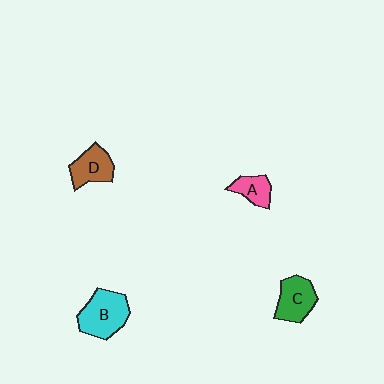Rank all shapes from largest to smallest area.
From largest to smallest: B (cyan), C (green), D (brown), A (pink).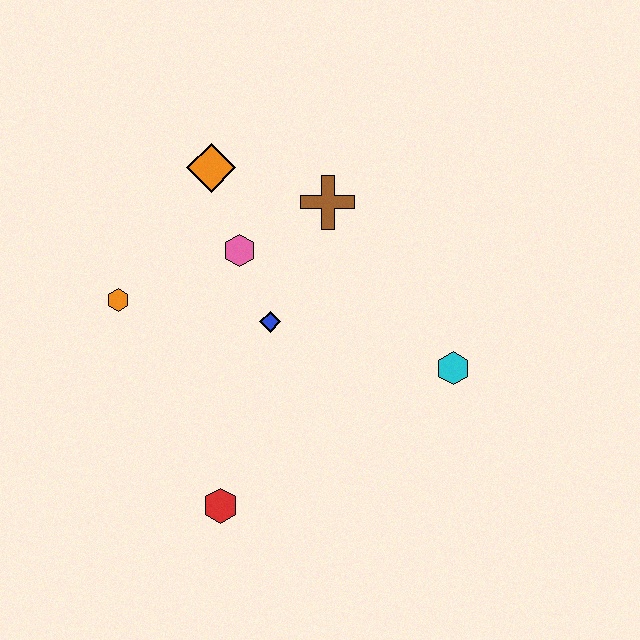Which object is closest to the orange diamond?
The pink hexagon is closest to the orange diamond.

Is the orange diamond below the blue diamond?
No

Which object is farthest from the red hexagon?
The orange diamond is farthest from the red hexagon.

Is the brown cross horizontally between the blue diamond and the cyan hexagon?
Yes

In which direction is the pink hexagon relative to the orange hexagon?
The pink hexagon is to the right of the orange hexagon.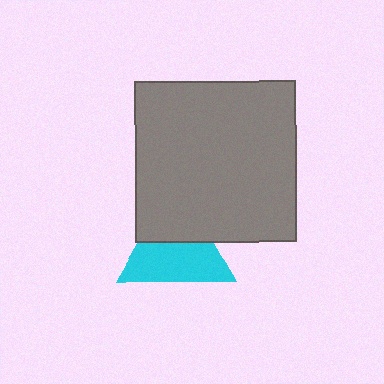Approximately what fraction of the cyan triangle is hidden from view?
Roughly 41% of the cyan triangle is hidden behind the gray square.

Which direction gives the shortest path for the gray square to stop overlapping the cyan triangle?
Moving up gives the shortest separation.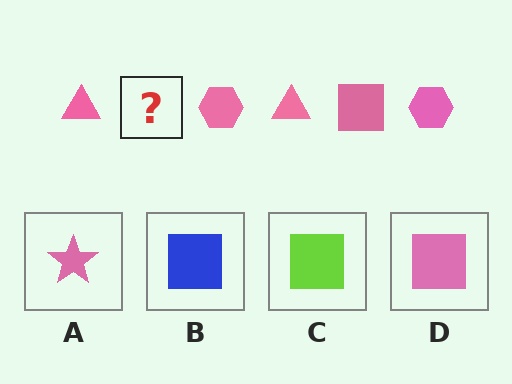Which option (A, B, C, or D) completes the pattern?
D.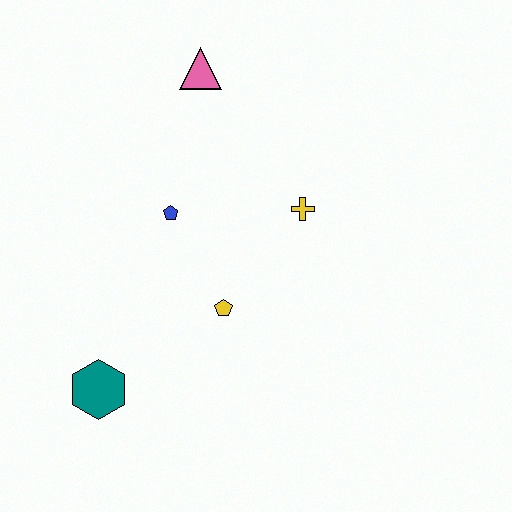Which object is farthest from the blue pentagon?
The teal hexagon is farthest from the blue pentagon.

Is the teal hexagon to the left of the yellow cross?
Yes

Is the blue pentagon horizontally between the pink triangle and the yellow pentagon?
No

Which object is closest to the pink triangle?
The blue pentagon is closest to the pink triangle.